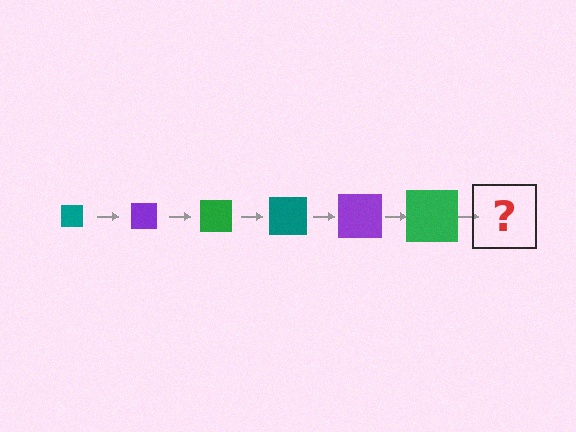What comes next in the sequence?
The next element should be a teal square, larger than the previous one.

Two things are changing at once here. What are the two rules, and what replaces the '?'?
The two rules are that the square grows larger each step and the color cycles through teal, purple, and green. The '?' should be a teal square, larger than the previous one.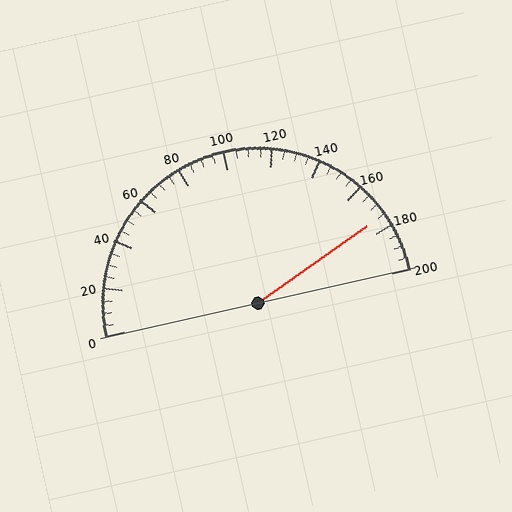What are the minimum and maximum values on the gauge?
The gauge ranges from 0 to 200.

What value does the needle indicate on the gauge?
The needle indicates approximately 175.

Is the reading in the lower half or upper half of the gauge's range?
The reading is in the upper half of the range (0 to 200).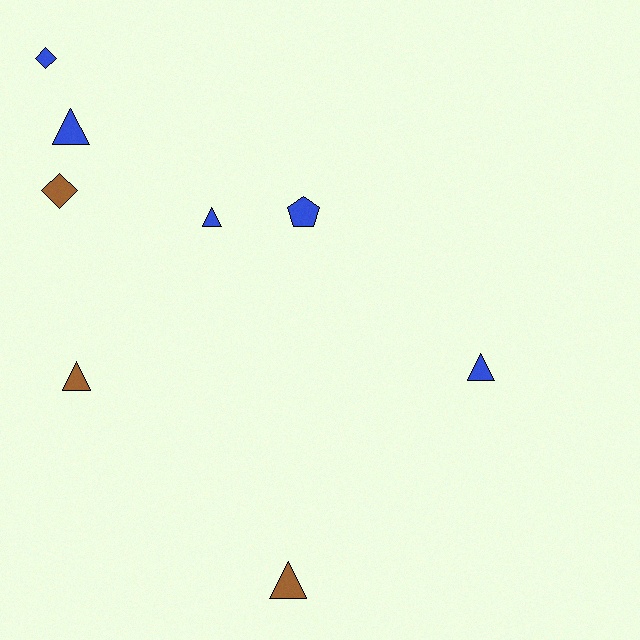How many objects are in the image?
There are 8 objects.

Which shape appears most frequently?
Triangle, with 5 objects.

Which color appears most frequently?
Blue, with 5 objects.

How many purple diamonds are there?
There are no purple diamonds.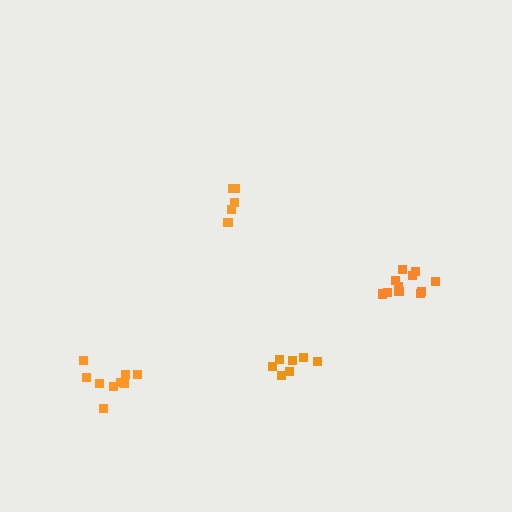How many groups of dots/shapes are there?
There are 4 groups.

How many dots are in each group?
Group 1: 7 dots, Group 2: 9 dots, Group 3: 5 dots, Group 4: 11 dots (32 total).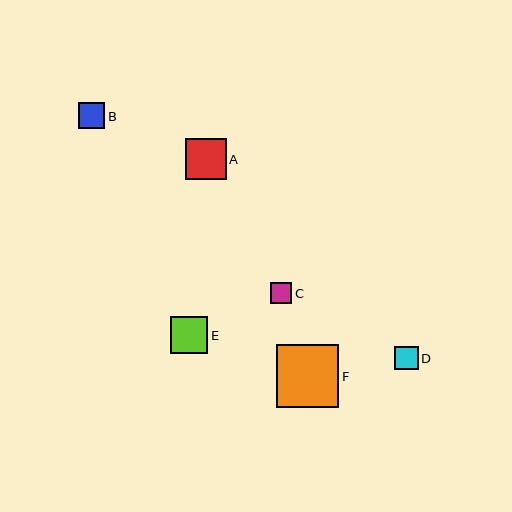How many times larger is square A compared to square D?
Square A is approximately 1.8 times the size of square D.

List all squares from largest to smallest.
From largest to smallest: F, A, E, B, D, C.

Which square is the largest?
Square F is the largest with a size of approximately 62 pixels.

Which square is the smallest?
Square C is the smallest with a size of approximately 22 pixels.